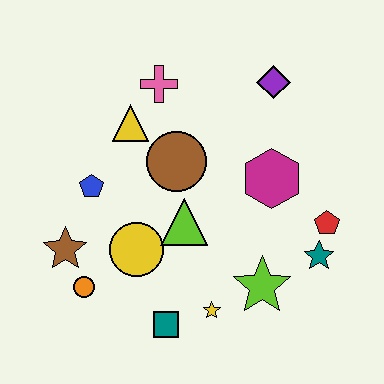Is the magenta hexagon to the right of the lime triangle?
Yes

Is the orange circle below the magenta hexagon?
Yes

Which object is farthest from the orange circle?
The purple diamond is farthest from the orange circle.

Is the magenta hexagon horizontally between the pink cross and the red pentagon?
Yes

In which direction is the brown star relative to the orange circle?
The brown star is above the orange circle.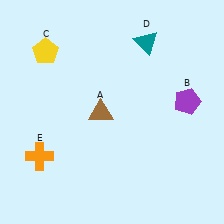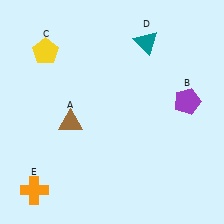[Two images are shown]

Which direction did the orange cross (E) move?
The orange cross (E) moved down.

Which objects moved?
The objects that moved are: the brown triangle (A), the orange cross (E).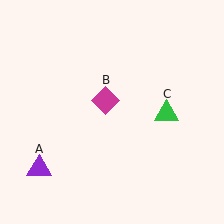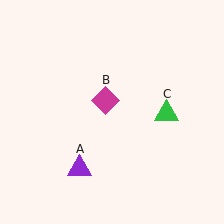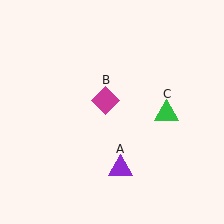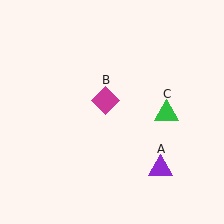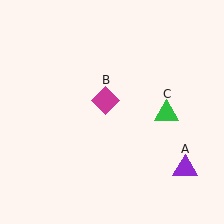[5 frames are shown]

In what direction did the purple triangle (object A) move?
The purple triangle (object A) moved right.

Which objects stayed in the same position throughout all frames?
Magenta diamond (object B) and green triangle (object C) remained stationary.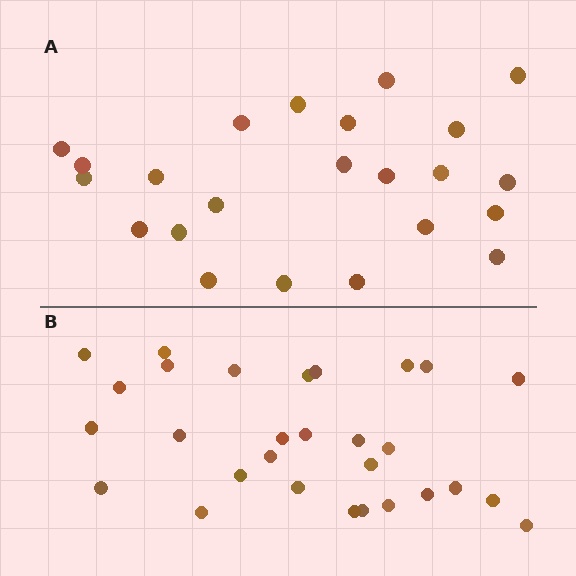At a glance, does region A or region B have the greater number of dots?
Region B (the bottom region) has more dots.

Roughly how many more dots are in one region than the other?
Region B has about 6 more dots than region A.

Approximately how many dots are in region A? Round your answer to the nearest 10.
About 20 dots. (The exact count is 23, which rounds to 20.)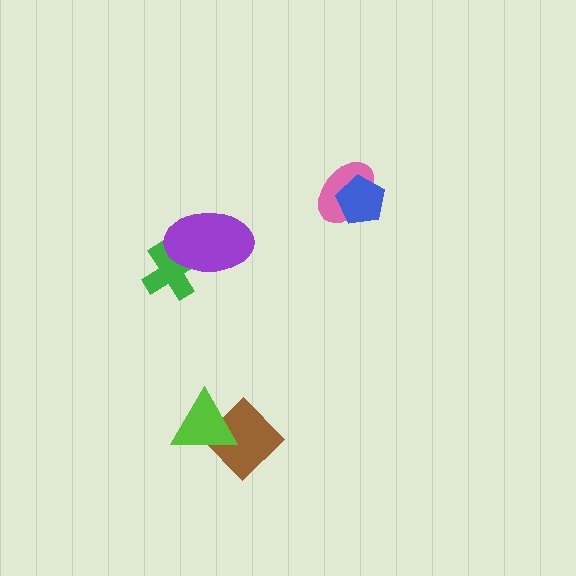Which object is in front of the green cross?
The purple ellipse is in front of the green cross.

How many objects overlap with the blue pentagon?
1 object overlaps with the blue pentagon.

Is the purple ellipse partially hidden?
No, no other shape covers it.